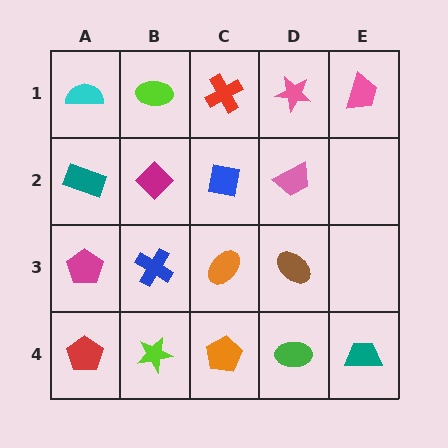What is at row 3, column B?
A blue cross.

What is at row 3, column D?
A brown ellipse.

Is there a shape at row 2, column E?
No, that cell is empty.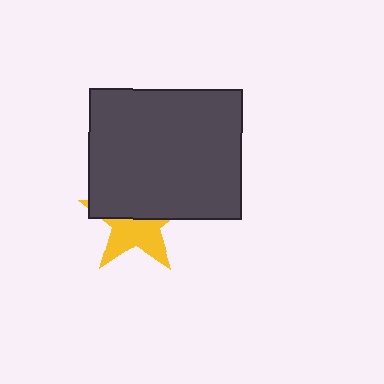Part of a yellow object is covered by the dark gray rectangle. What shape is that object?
It is a star.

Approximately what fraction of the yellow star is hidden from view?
Roughly 51% of the yellow star is hidden behind the dark gray rectangle.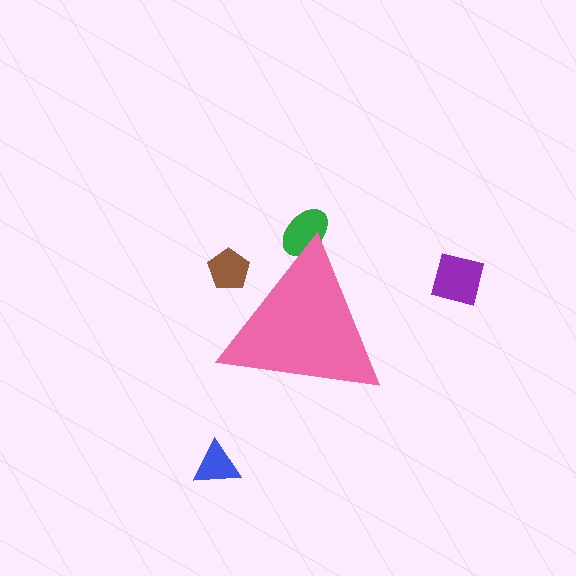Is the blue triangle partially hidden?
No, the blue triangle is fully visible.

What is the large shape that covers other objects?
A pink triangle.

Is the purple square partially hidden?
No, the purple square is fully visible.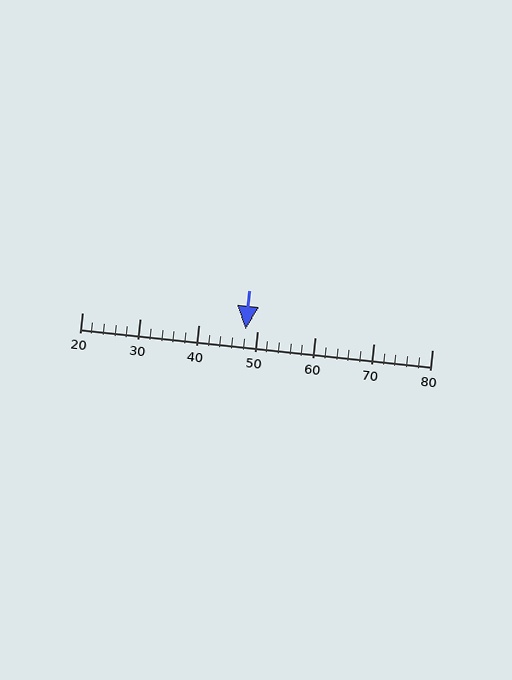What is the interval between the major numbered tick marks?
The major tick marks are spaced 10 units apart.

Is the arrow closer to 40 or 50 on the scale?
The arrow is closer to 50.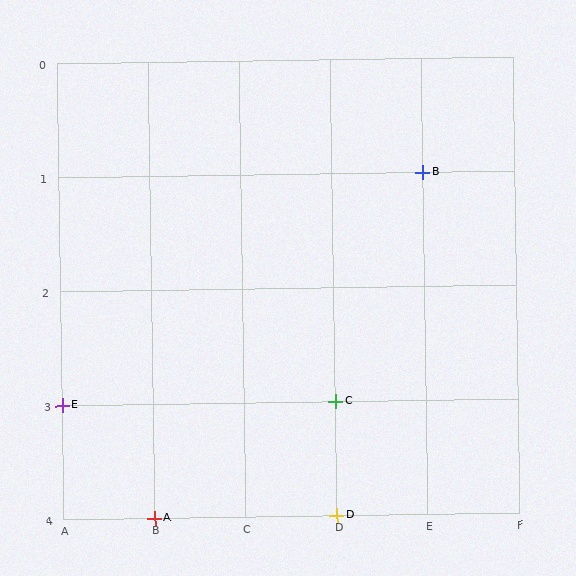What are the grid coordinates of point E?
Point E is at grid coordinates (A, 3).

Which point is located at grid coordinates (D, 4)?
Point D is at (D, 4).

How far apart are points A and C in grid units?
Points A and C are 2 columns and 1 row apart (about 2.2 grid units diagonally).